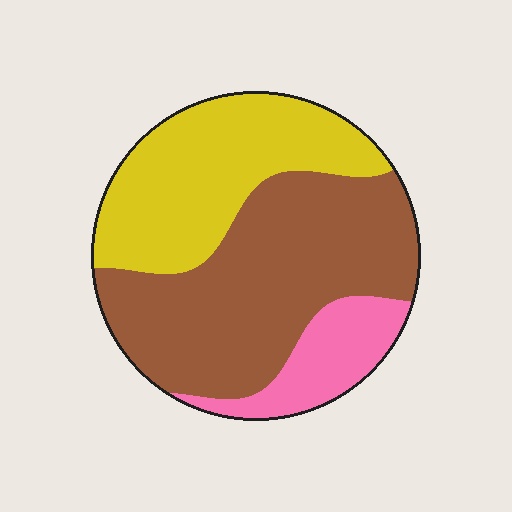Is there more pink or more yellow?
Yellow.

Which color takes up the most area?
Brown, at roughly 50%.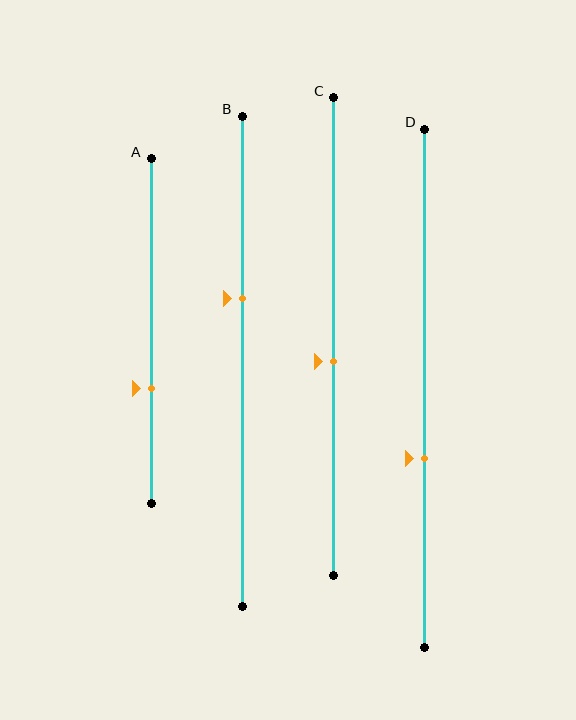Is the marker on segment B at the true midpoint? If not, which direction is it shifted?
No, the marker on segment B is shifted upward by about 13% of the segment length.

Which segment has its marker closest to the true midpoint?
Segment C has its marker closest to the true midpoint.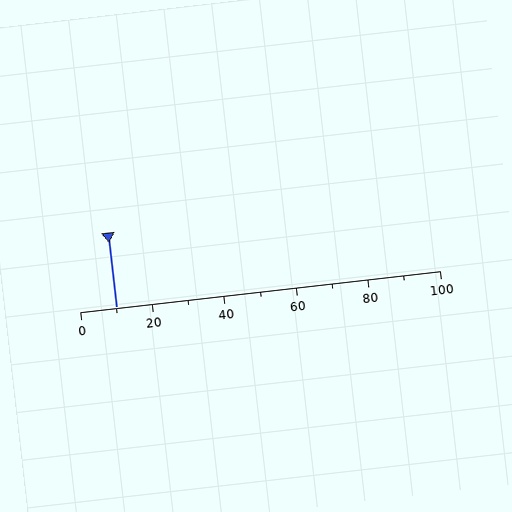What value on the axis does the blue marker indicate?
The marker indicates approximately 10.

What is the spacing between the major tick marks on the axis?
The major ticks are spaced 20 apart.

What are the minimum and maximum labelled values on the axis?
The axis runs from 0 to 100.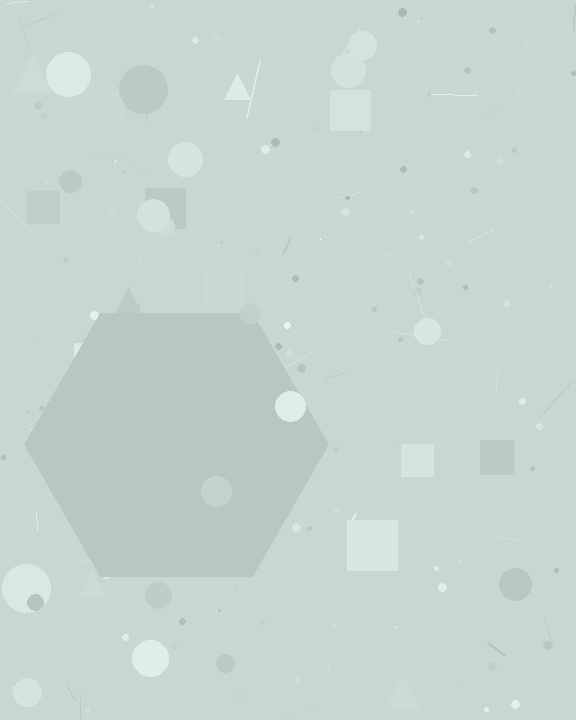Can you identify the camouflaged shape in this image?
The camouflaged shape is a hexagon.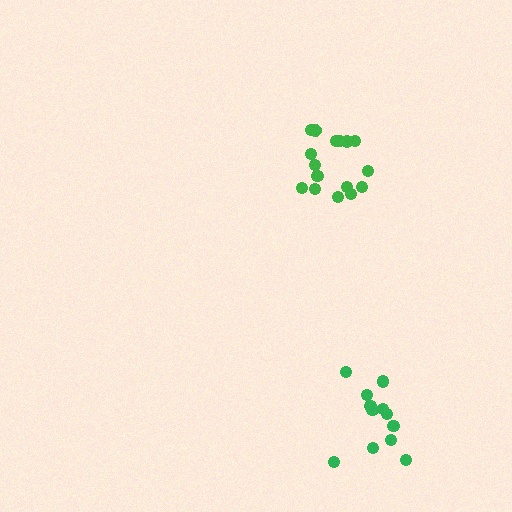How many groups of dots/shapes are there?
There are 2 groups.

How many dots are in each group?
Group 1: 16 dots, Group 2: 13 dots (29 total).